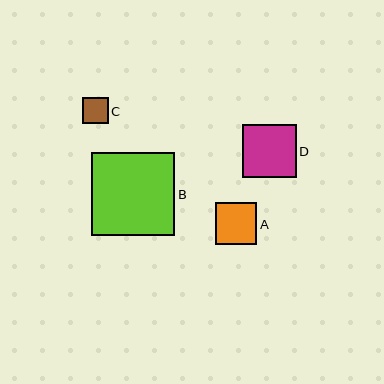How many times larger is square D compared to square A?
Square D is approximately 1.3 times the size of square A.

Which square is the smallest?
Square C is the smallest with a size of approximately 26 pixels.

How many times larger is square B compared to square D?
Square B is approximately 1.6 times the size of square D.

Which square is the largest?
Square B is the largest with a size of approximately 83 pixels.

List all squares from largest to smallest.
From largest to smallest: B, D, A, C.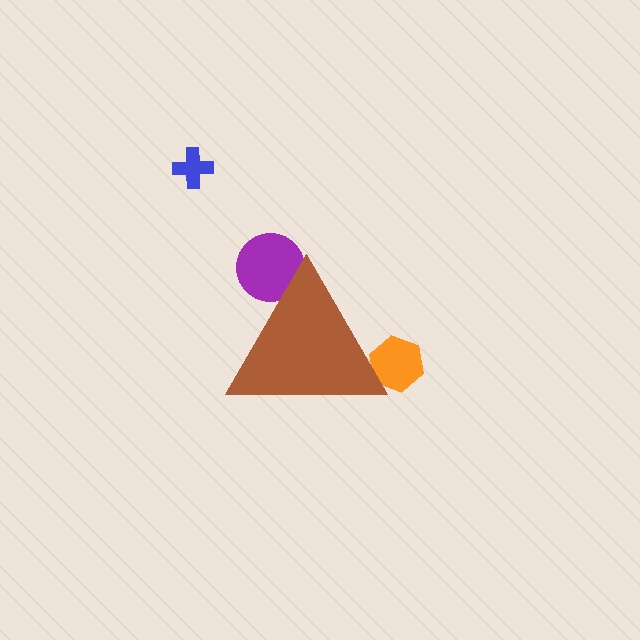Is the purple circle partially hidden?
Yes, the purple circle is partially hidden behind the brown triangle.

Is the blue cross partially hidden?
No, the blue cross is fully visible.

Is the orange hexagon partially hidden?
Yes, the orange hexagon is partially hidden behind the brown triangle.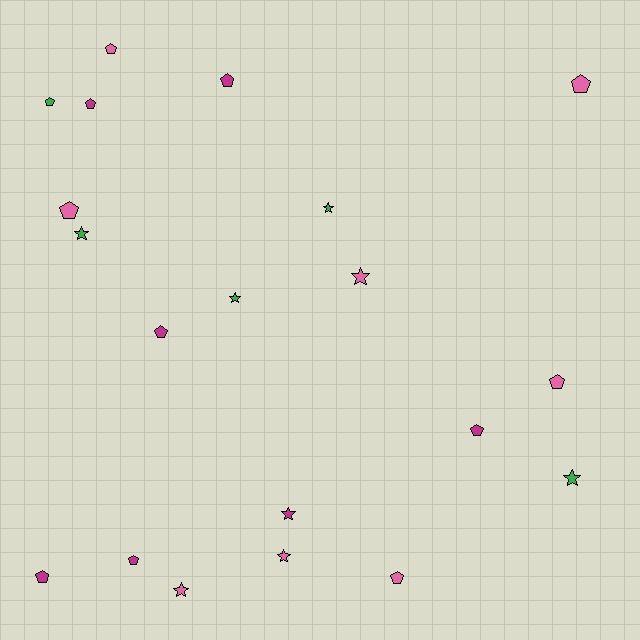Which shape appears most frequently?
Pentagon, with 12 objects.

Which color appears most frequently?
Pink, with 8 objects.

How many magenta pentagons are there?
There are 6 magenta pentagons.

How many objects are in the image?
There are 20 objects.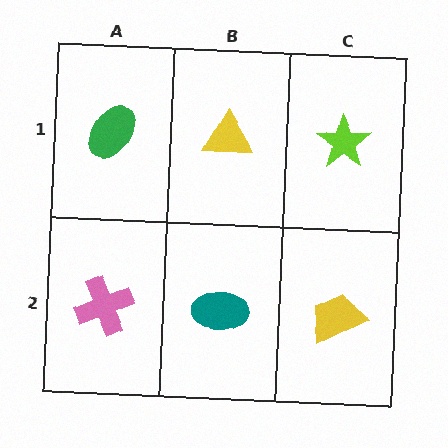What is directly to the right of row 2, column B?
A yellow trapezoid.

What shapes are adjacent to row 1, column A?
A pink cross (row 2, column A), a yellow triangle (row 1, column B).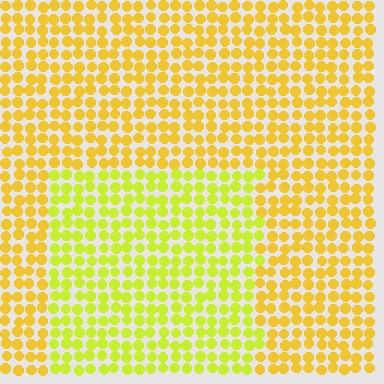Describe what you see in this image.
The image is filled with small yellow elements in a uniform arrangement. A rectangle-shaped region is visible where the elements are tinted to a slightly different hue, forming a subtle color boundary.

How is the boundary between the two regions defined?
The boundary is defined purely by a slight shift in hue (about 26 degrees). Spacing, size, and orientation are identical on both sides.